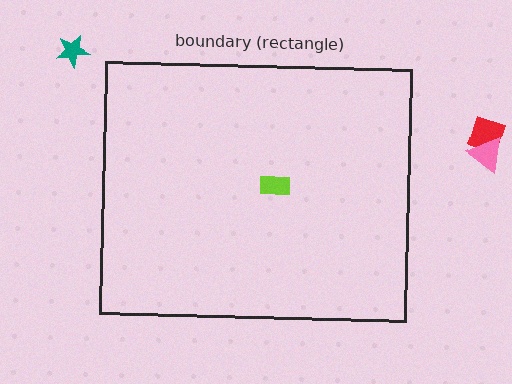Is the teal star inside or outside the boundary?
Outside.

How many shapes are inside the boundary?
1 inside, 3 outside.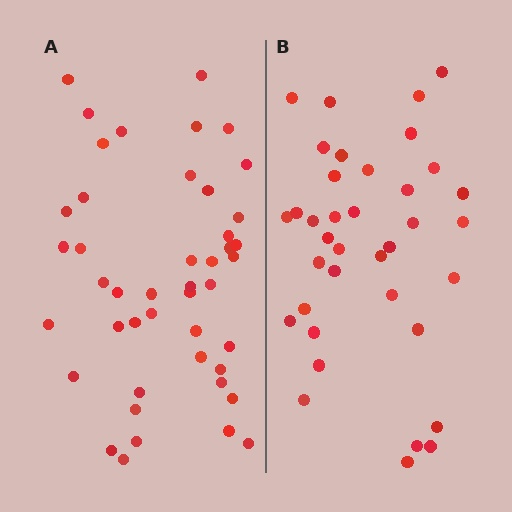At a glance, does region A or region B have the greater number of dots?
Region A (the left region) has more dots.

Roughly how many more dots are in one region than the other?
Region A has roughly 8 or so more dots than region B.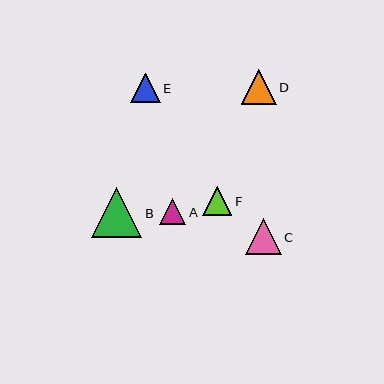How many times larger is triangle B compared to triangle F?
Triangle B is approximately 1.8 times the size of triangle F.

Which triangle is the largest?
Triangle B is the largest with a size of approximately 51 pixels.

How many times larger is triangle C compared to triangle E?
Triangle C is approximately 1.2 times the size of triangle E.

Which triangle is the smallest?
Triangle A is the smallest with a size of approximately 26 pixels.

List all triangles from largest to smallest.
From largest to smallest: B, C, D, E, F, A.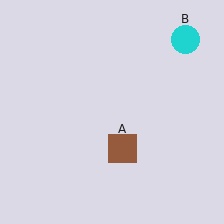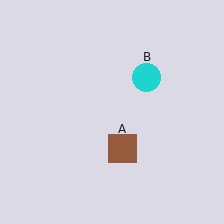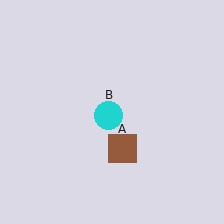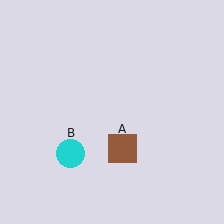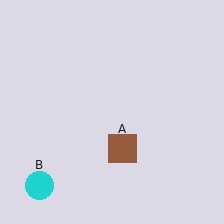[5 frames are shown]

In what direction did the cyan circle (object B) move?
The cyan circle (object B) moved down and to the left.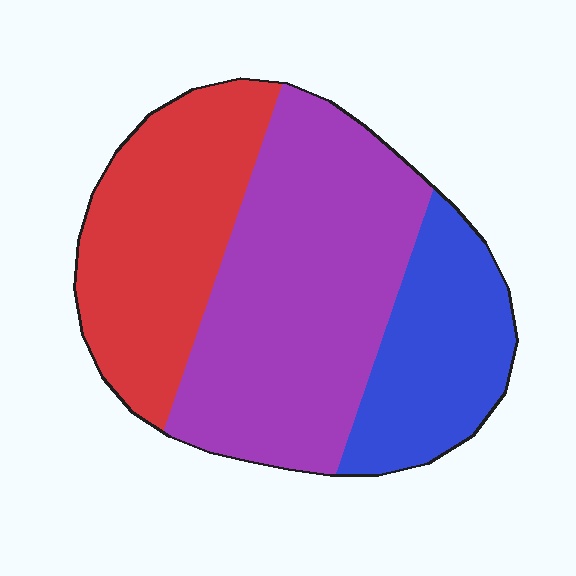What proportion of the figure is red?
Red takes up between a quarter and a half of the figure.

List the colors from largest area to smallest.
From largest to smallest: purple, red, blue.